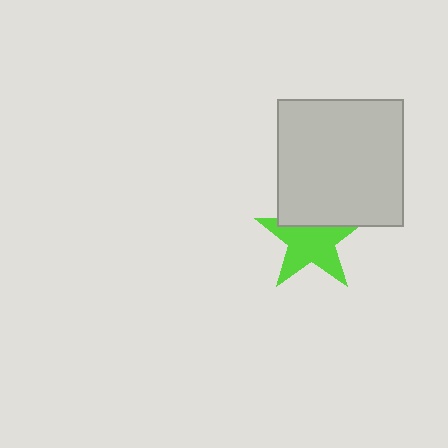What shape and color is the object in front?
The object in front is a light gray square.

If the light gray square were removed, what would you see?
You would see the complete lime star.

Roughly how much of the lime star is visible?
Most of it is visible (roughly 67%).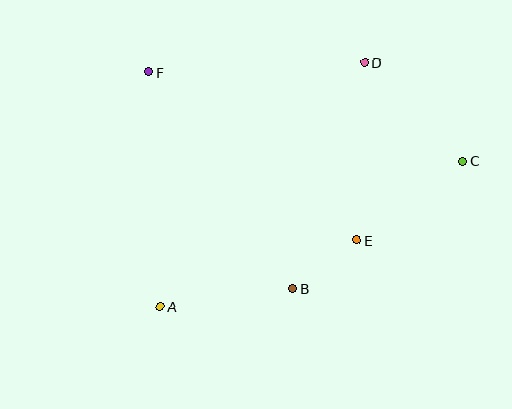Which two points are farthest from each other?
Points A and C are farthest from each other.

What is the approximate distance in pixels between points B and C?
The distance between B and C is approximately 213 pixels.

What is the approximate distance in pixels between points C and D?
The distance between C and D is approximately 139 pixels.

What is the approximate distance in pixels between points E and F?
The distance between E and F is approximately 267 pixels.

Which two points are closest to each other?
Points B and E are closest to each other.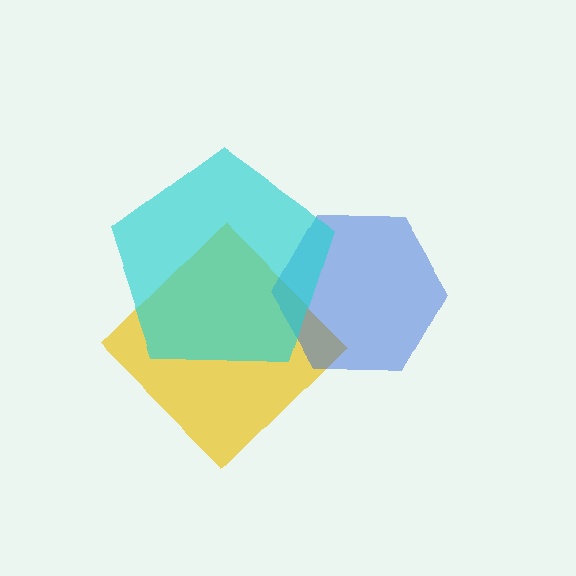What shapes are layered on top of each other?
The layered shapes are: a yellow diamond, a blue hexagon, a cyan pentagon.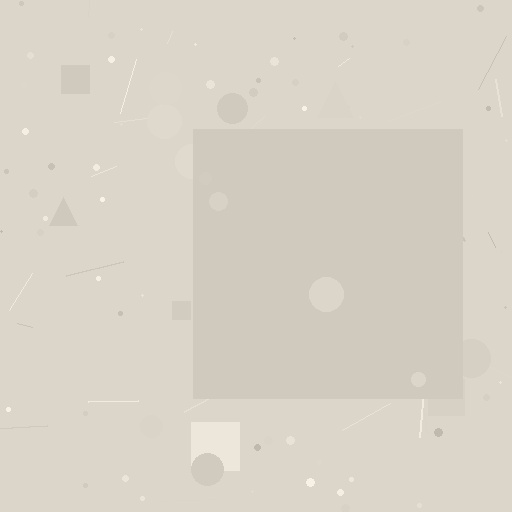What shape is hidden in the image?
A square is hidden in the image.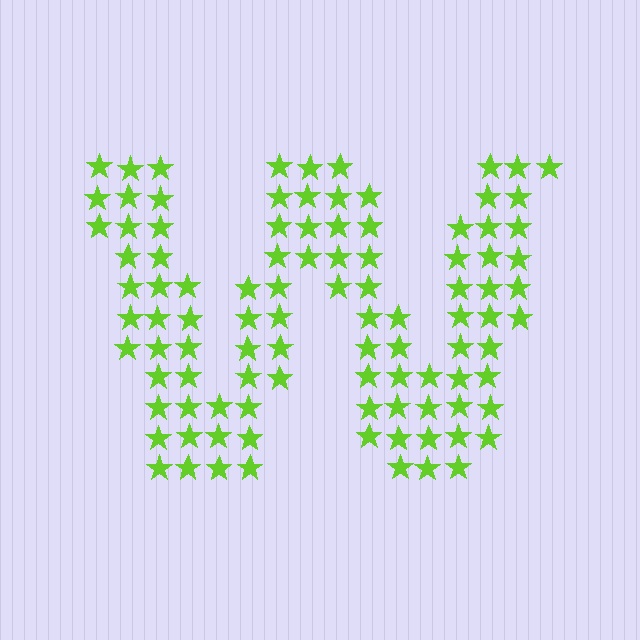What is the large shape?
The large shape is the letter W.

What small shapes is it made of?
It is made of small stars.